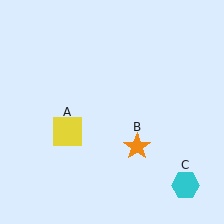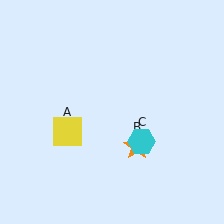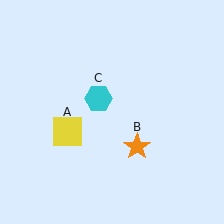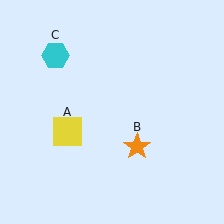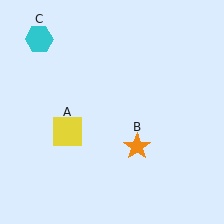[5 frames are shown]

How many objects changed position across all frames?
1 object changed position: cyan hexagon (object C).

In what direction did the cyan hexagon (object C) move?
The cyan hexagon (object C) moved up and to the left.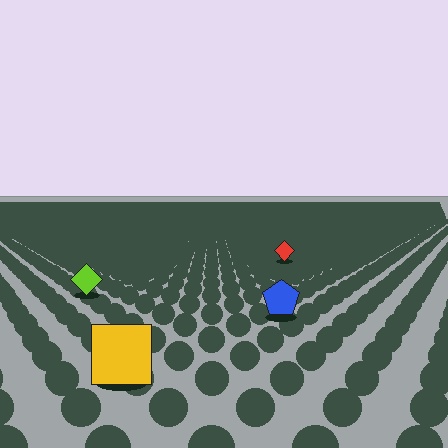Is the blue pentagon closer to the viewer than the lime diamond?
Yes. The blue pentagon is closer — you can tell from the texture gradient: the ground texture is coarser near it.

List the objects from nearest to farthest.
From nearest to farthest: the yellow square, the blue pentagon, the lime diamond, the red diamond.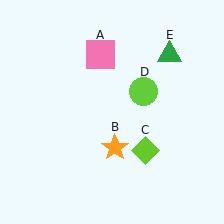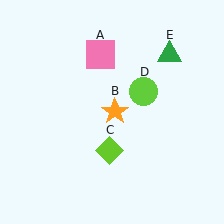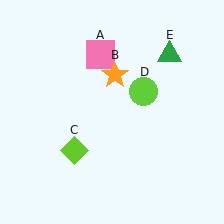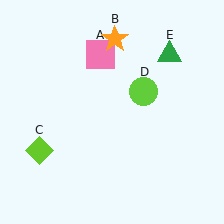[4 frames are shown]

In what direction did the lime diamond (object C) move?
The lime diamond (object C) moved left.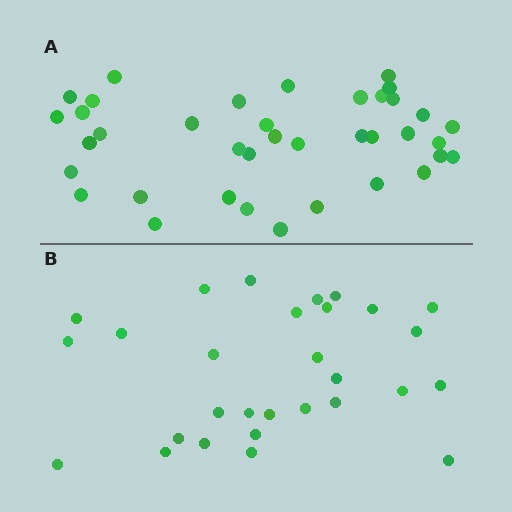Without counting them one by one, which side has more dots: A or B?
Region A (the top region) has more dots.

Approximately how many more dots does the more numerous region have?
Region A has roughly 8 or so more dots than region B.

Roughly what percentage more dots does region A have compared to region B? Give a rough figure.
About 30% more.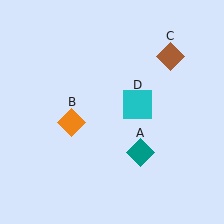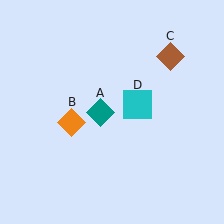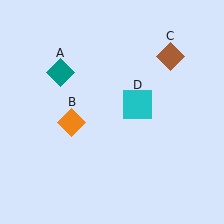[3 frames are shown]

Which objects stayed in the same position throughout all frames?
Orange diamond (object B) and brown diamond (object C) and cyan square (object D) remained stationary.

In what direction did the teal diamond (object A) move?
The teal diamond (object A) moved up and to the left.